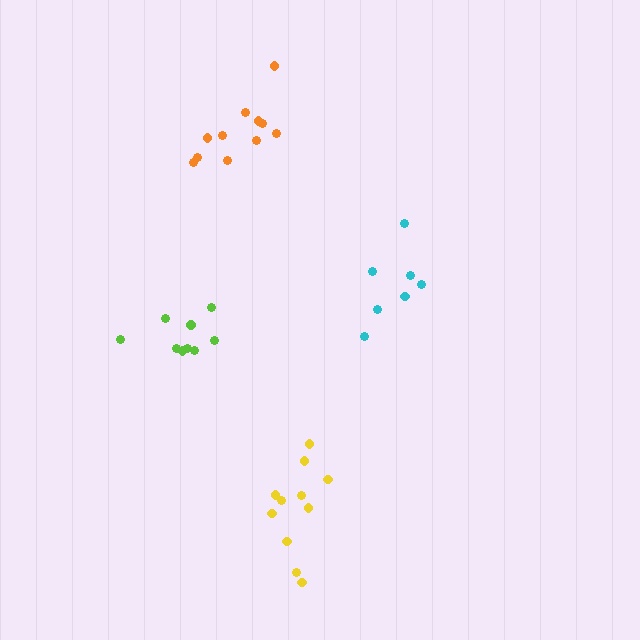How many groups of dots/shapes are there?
There are 4 groups.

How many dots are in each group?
Group 1: 9 dots, Group 2: 11 dots, Group 3: 11 dots, Group 4: 7 dots (38 total).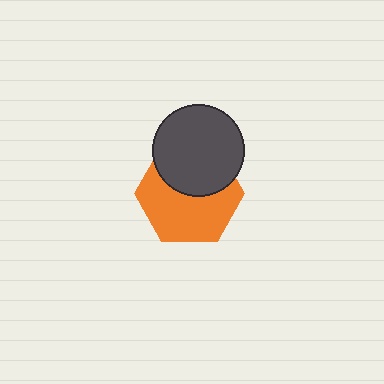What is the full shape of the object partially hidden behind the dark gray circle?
The partially hidden object is an orange hexagon.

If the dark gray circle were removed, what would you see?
You would see the complete orange hexagon.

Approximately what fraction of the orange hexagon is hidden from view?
Roughly 41% of the orange hexagon is hidden behind the dark gray circle.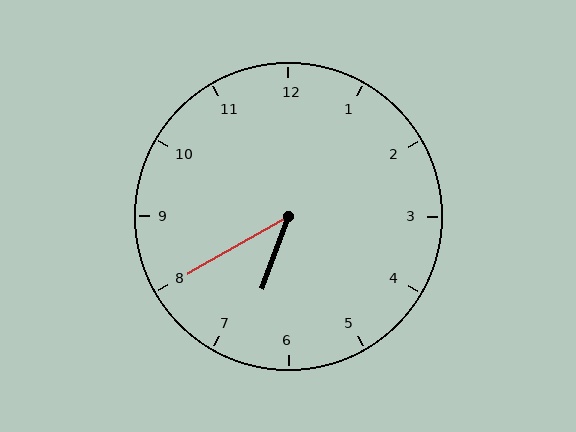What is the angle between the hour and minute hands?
Approximately 40 degrees.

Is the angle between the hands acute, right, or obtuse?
It is acute.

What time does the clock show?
6:40.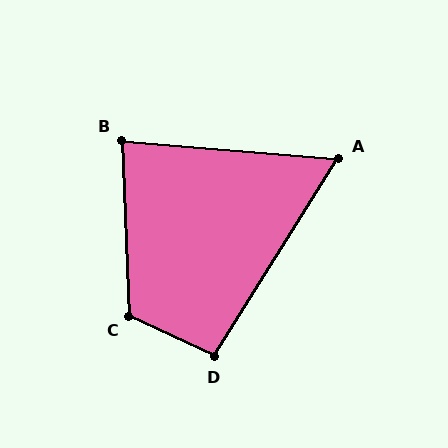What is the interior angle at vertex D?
Approximately 97 degrees (obtuse).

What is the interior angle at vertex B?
Approximately 83 degrees (acute).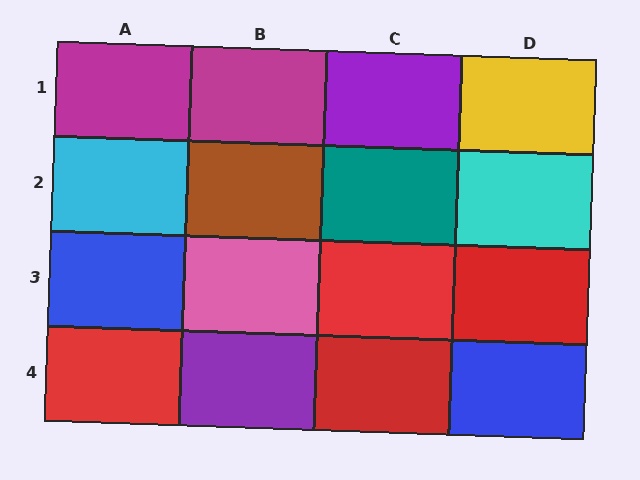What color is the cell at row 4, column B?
Purple.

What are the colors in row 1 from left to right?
Magenta, magenta, purple, yellow.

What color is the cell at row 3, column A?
Blue.